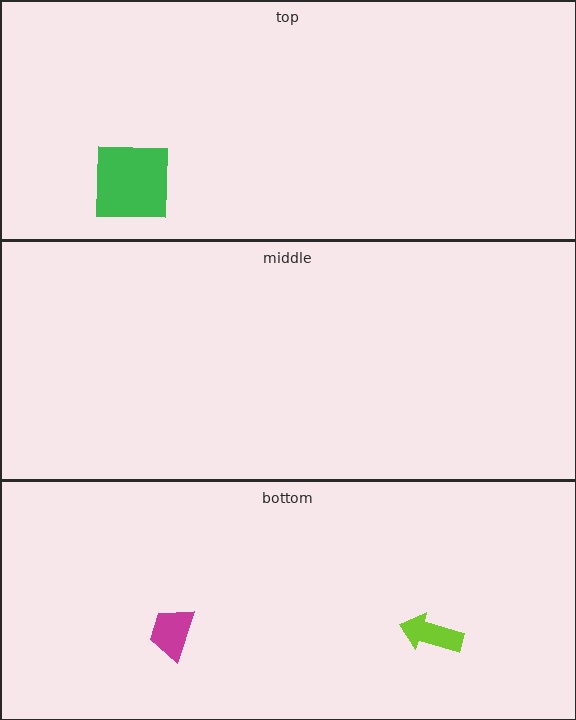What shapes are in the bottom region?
The lime arrow, the magenta trapezoid.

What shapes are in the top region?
The green square.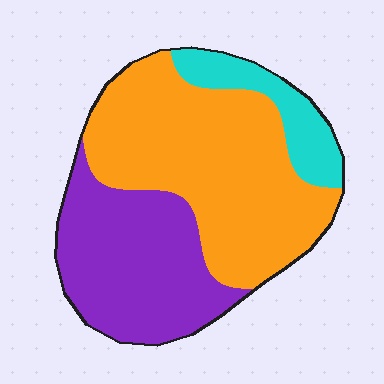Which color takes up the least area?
Cyan, at roughly 10%.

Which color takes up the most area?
Orange, at roughly 50%.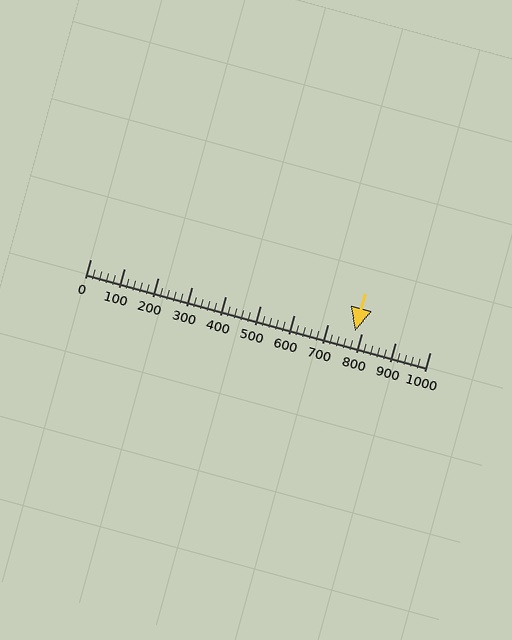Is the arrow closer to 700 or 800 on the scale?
The arrow is closer to 800.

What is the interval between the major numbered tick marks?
The major tick marks are spaced 100 units apart.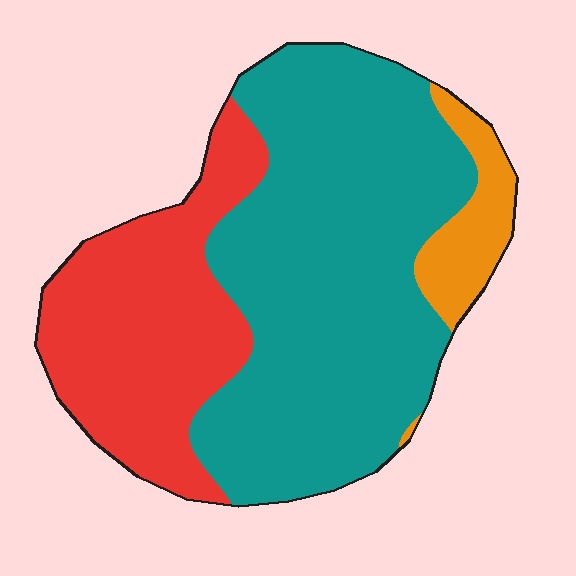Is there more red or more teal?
Teal.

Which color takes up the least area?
Orange, at roughly 10%.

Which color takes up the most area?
Teal, at roughly 60%.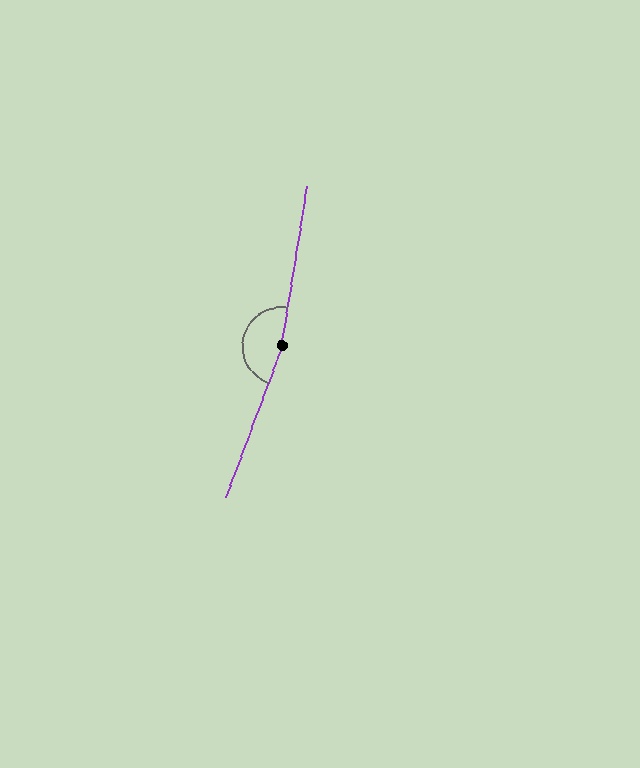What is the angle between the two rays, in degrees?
Approximately 169 degrees.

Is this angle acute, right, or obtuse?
It is obtuse.